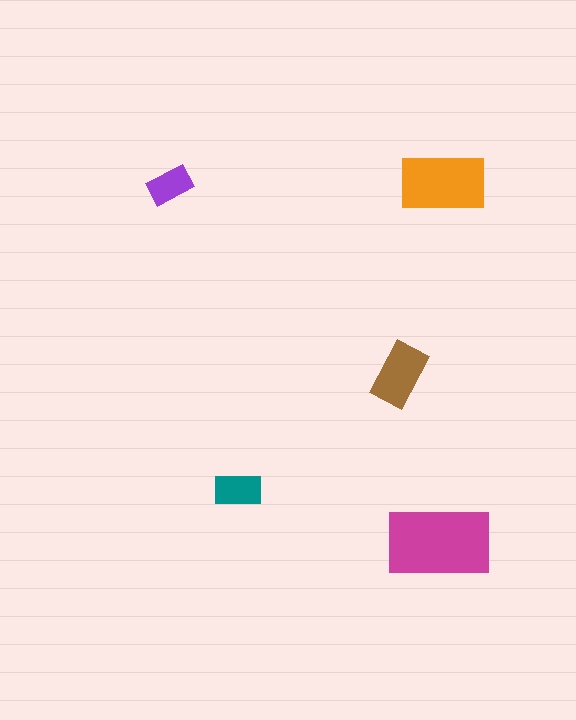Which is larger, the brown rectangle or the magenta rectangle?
The magenta one.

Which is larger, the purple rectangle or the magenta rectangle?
The magenta one.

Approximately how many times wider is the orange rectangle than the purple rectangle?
About 2 times wider.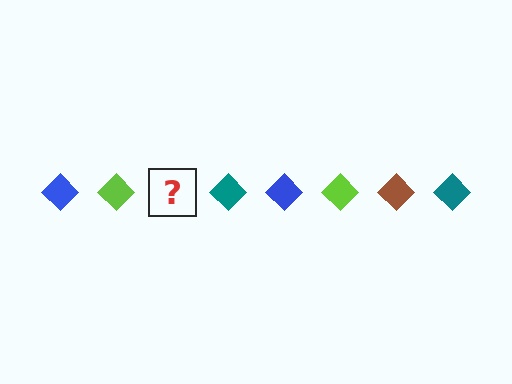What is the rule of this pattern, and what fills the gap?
The rule is that the pattern cycles through blue, lime, brown, teal diamonds. The gap should be filled with a brown diamond.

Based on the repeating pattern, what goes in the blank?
The blank should be a brown diamond.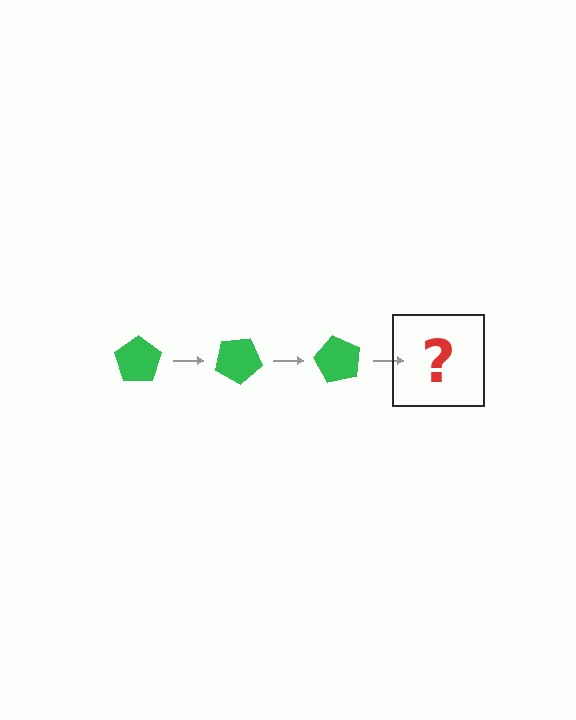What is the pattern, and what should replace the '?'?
The pattern is that the pentagon rotates 30 degrees each step. The '?' should be a green pentagon rotated 90 degrees.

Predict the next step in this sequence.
The next step is a green pentagon rotated 90 degrees.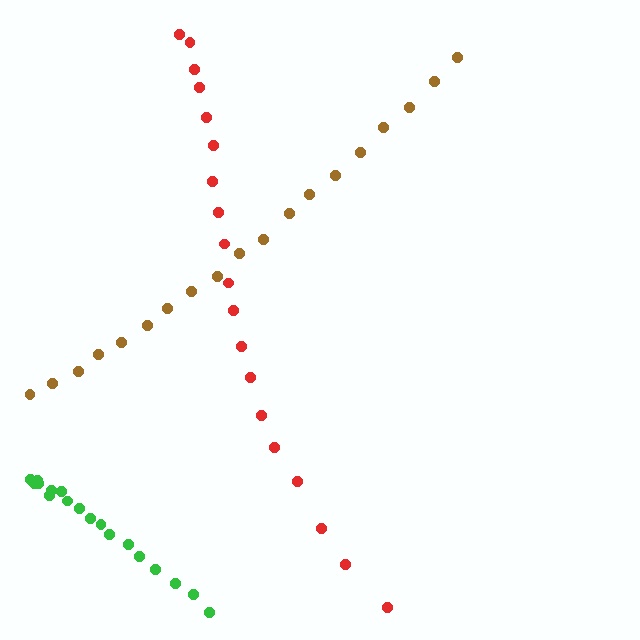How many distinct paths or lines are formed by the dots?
There are 3 distinct paths.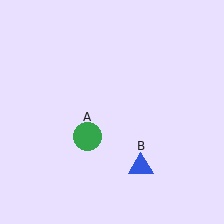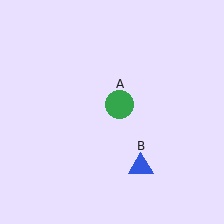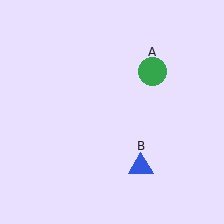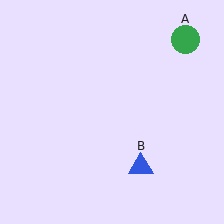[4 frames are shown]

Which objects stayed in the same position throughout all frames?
Blue triangle (object B) remained stationary.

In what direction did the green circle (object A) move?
The green circle (object A) moved up and to the right.